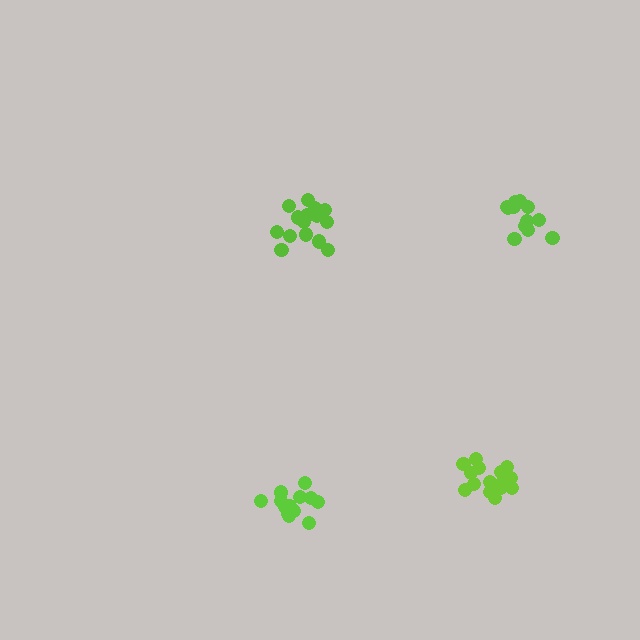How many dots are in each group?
Group 1: 16 dots, Group 2: 14 dots, Group 3: 15 dots, Group 4: 12 dots (57 total).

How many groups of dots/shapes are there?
There are 4 groups.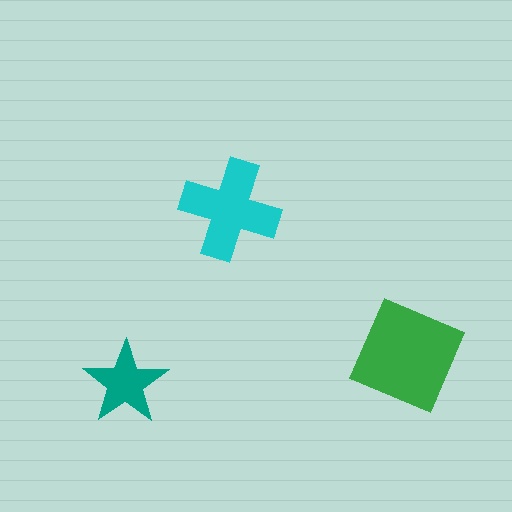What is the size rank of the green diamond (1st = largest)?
1st.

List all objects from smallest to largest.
The teal star, the cyan cross, the green diamond.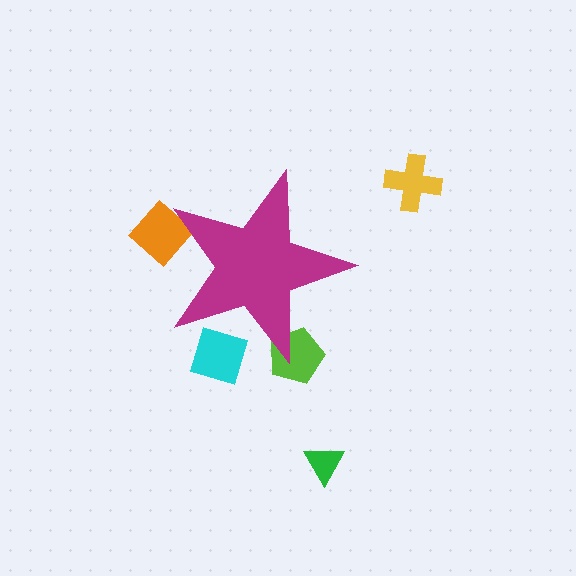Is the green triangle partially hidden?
No, the green triangle is fully visible.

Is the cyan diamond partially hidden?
Yes, the cyan diamond is partially hidden behind the magenta star.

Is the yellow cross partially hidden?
No, the yellow cross is fully visible.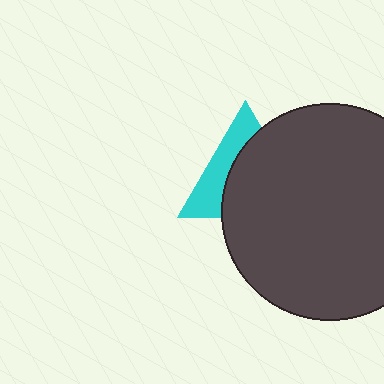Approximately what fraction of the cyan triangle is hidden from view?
Roughly 62% of the cyan triangle is hidden behind the dark gray circle.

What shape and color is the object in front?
The object in front is a dark gray circle.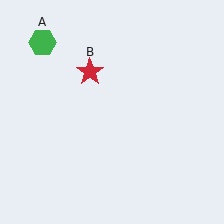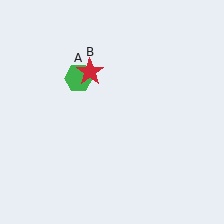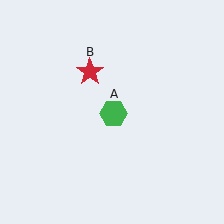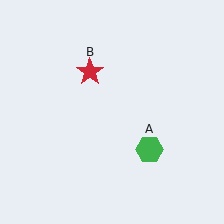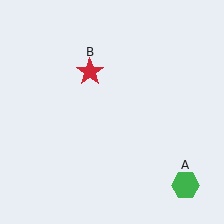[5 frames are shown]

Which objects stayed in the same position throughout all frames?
Red star (object B) remained stationary.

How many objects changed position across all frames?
1 object changed position: green hexagon (object A).